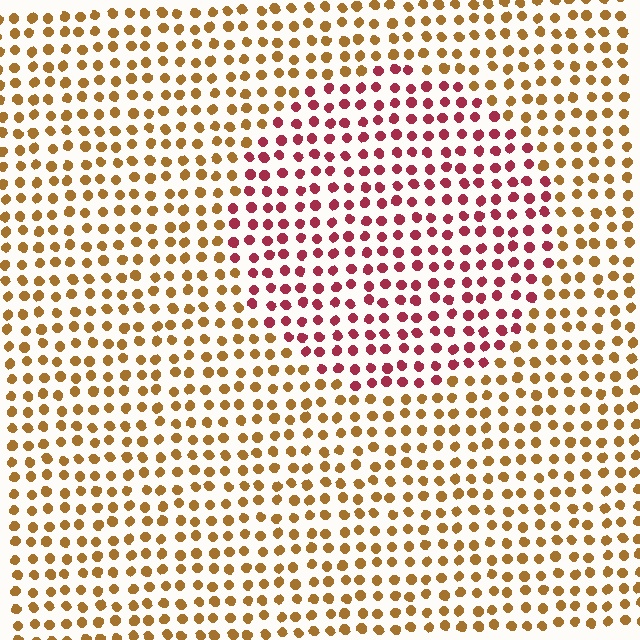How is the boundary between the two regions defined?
The boundary is defined purely by a slight shift in hue (about 51 degrees). Spacing, size, and orientation are identical on both sides.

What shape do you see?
I see a circle.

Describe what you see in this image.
The image is filled with small brown elements in a uniform arrangement. A circle-shaped region is visible where the elements are tinted to a slightly different hue, forming a subtle color boundary.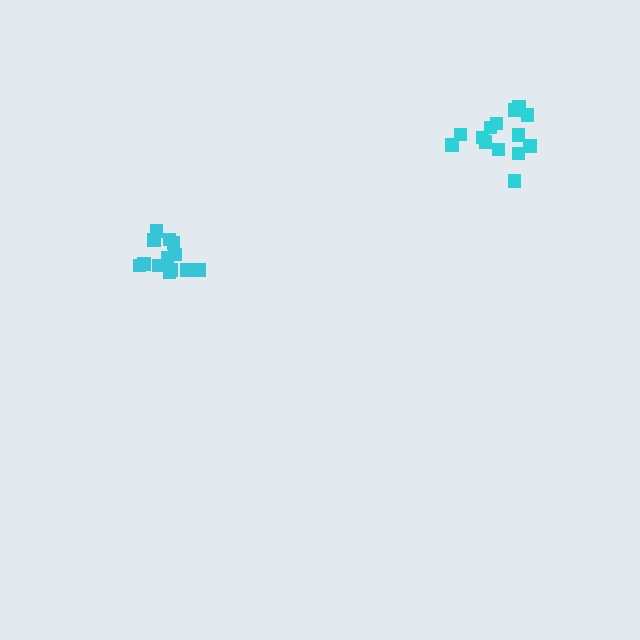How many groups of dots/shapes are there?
There are 2 groups.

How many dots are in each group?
Group 1: 14 dots, Group 2: 14 dots (28 total).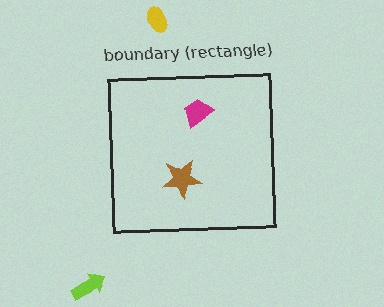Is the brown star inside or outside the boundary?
Inside.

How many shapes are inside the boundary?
2 inside, 2 outside.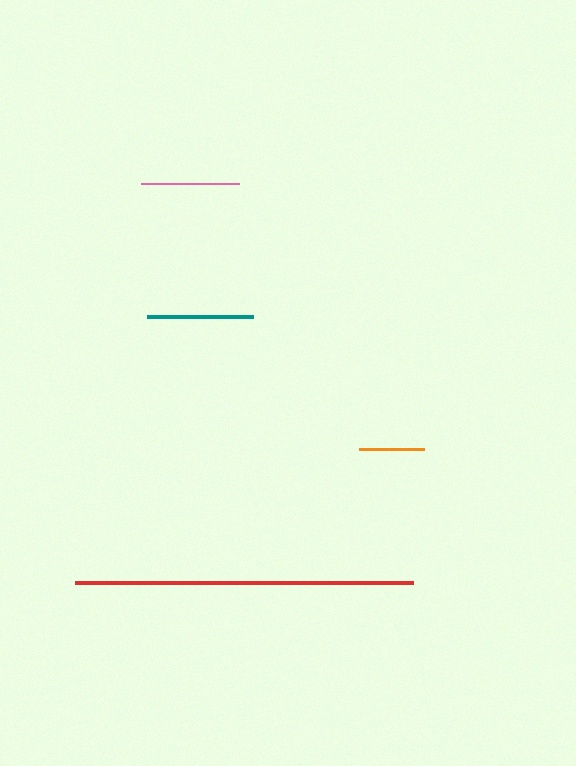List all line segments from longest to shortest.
From longest to shortest: red, teal, pink, orange.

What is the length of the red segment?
The red segment is approximately 338 pixels long.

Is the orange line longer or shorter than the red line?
The red line is longer than the orange line.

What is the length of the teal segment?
The teal segment is approximately 105 pixels long.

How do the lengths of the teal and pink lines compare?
The teal and pink lines are approximately the same length.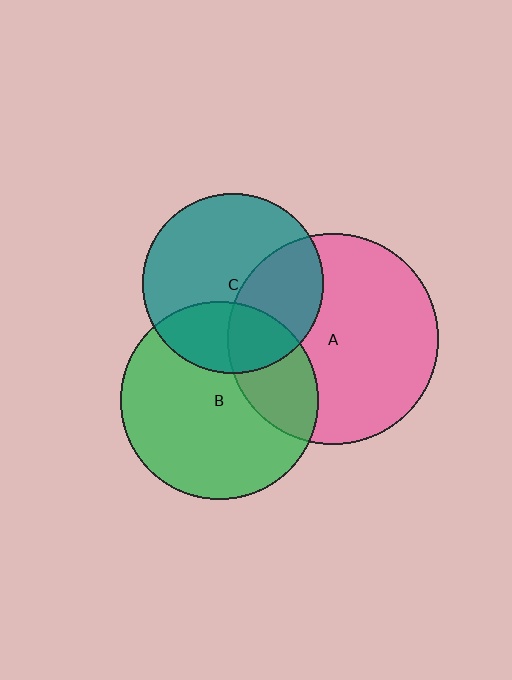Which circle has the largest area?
Circle A (pink).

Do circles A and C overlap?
Yes.